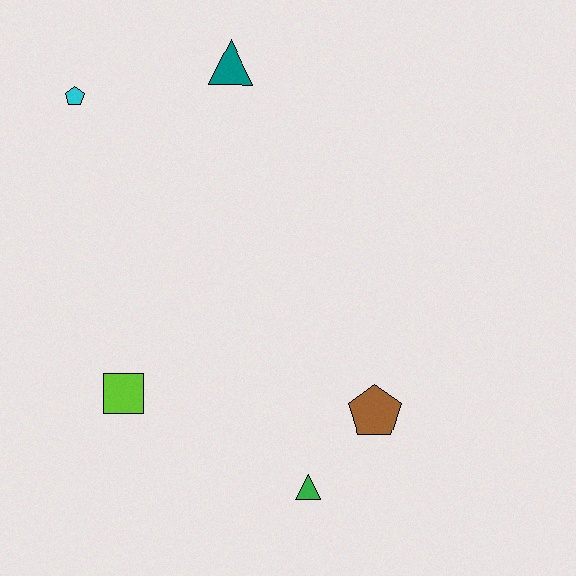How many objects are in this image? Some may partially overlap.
There are 5 objects.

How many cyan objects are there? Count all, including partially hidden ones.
There is 1 cyan object.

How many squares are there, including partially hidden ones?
There is 1 square.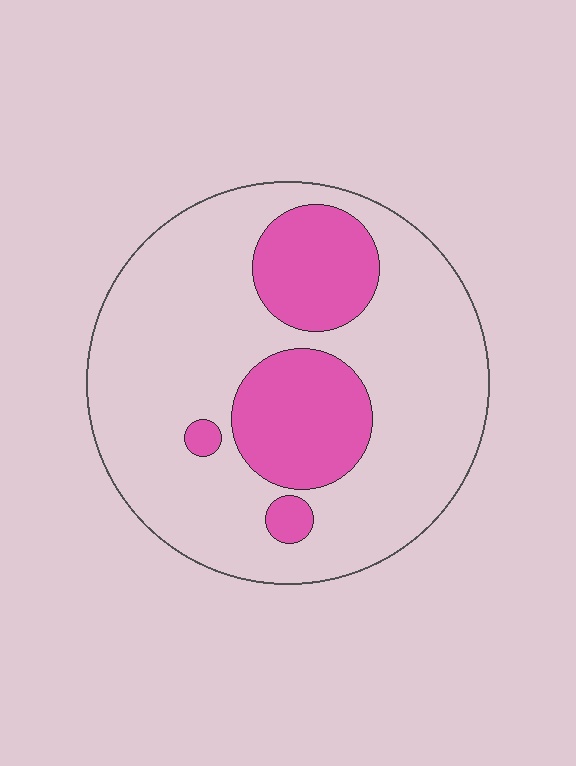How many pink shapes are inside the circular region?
4.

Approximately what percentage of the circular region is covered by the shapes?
Approximately 25%.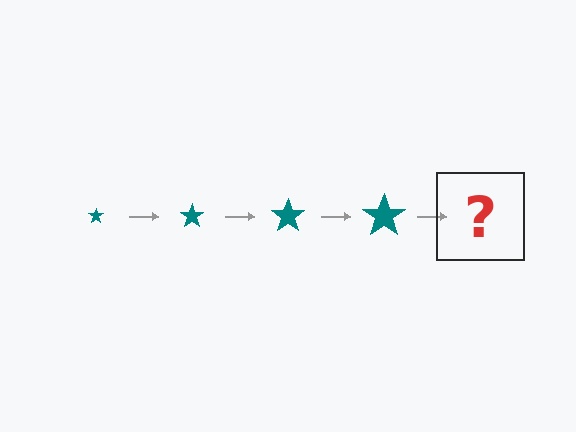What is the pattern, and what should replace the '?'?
The pattern is that the star gets progressively larger each step. The '?' should be a teal star, larger than the previous one.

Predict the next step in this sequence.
The next step is a teal star, larger than the previous one.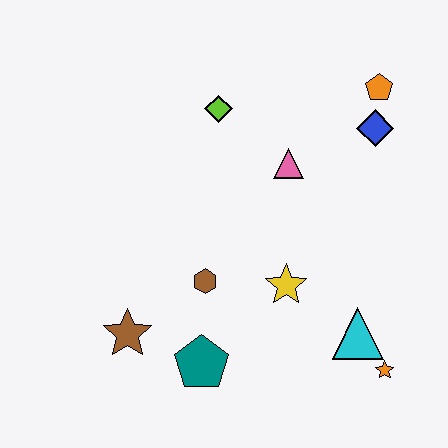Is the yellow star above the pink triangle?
No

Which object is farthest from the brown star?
The orange pentagon is farthest from the brown star.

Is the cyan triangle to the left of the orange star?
Yes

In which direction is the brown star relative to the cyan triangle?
The brown star is to the left of the cyan triangle.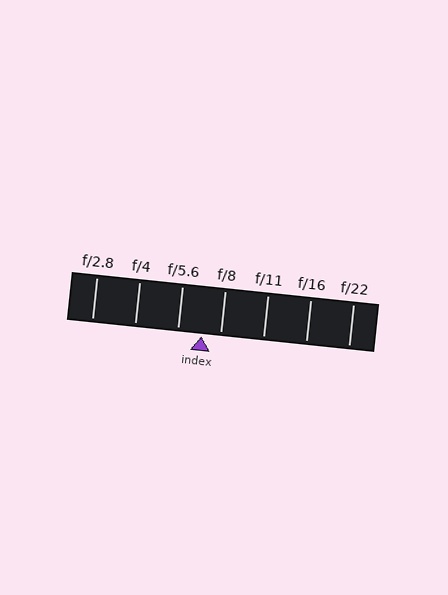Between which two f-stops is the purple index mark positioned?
The index mark is between f/5.6 and f/8.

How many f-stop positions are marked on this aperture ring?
There are 7 f-stop positions marked.